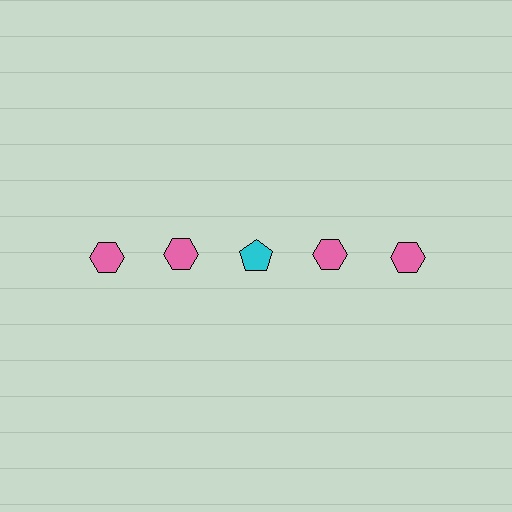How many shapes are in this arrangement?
There are 5 shapes arranged in a grid pattern.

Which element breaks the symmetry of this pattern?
The cyan pentagon in the top row, center column breaks the symmetry. All other shapes are pink hexagons.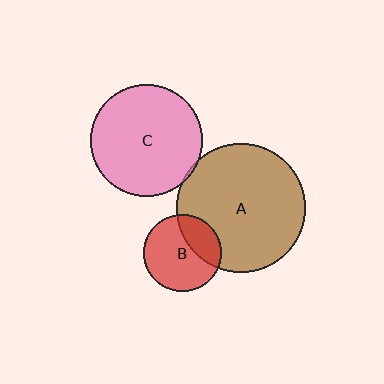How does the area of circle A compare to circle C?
Approximately 1.3 times.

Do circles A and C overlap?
Yes.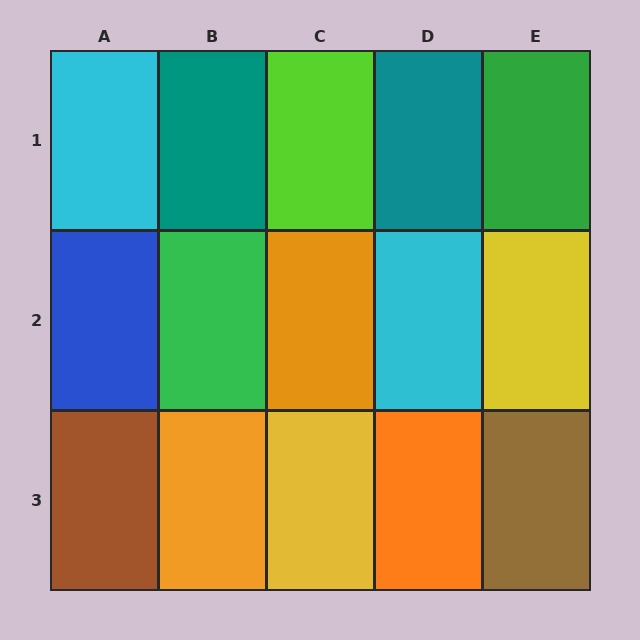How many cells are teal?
2 cells are teal.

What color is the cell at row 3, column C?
Yellow.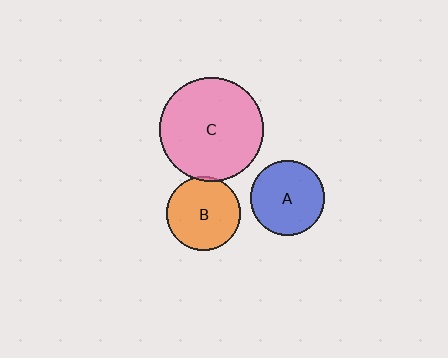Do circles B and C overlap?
Yes.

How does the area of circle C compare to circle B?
Approximately 1.9 times.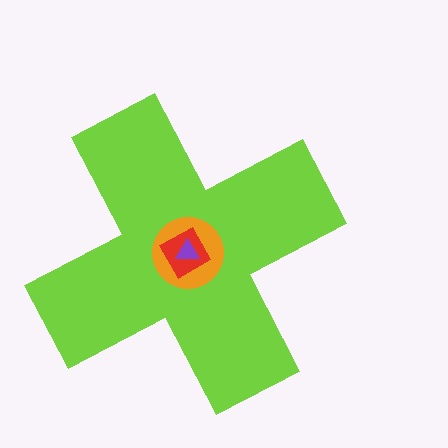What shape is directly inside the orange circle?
The red diamond.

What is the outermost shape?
The lime cross.